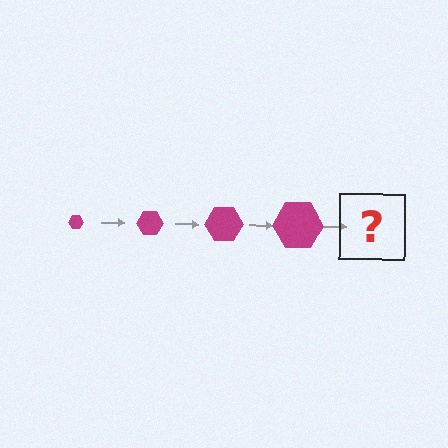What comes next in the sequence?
The next element should be a magenta hexagon, larger than the previous one.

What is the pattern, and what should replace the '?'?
The pattern is that the hexagon gets progressively larger each step. The '?' should be a magenta hexagon, larger than the previous one.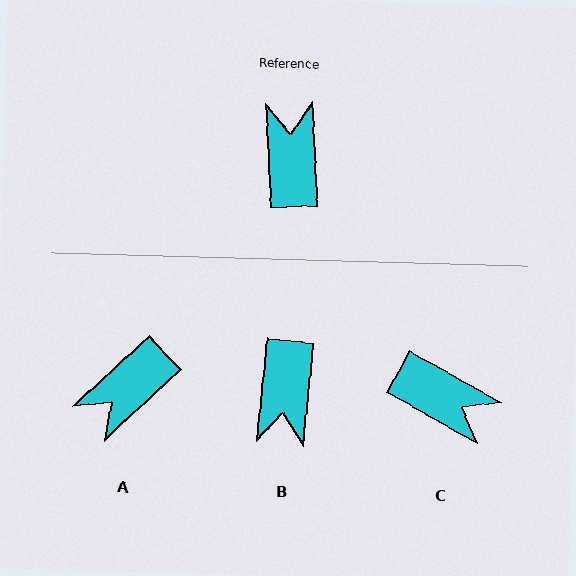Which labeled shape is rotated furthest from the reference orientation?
B, about 171 degrees away.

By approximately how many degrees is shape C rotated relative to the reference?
Approximately 122 degrees clockwise.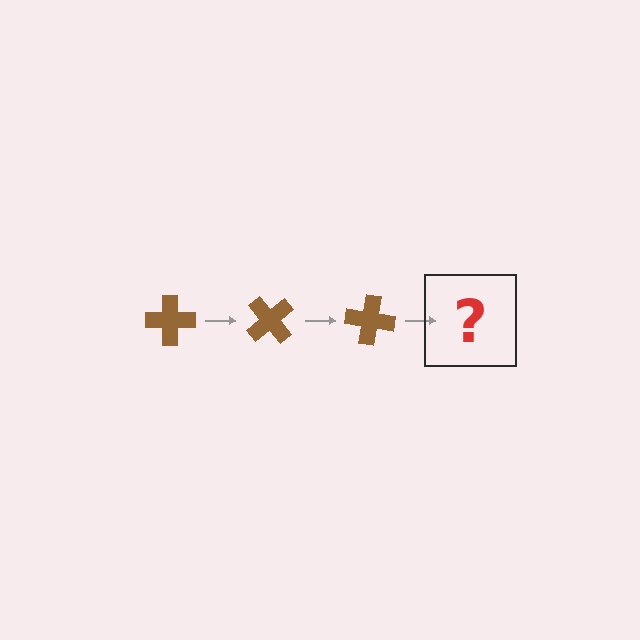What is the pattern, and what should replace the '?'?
The pattern is that the cross rotates 50 degrees each step. The '?' should be a brown cross rotated 150 degrees.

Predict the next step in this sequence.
The next step is a brown cross rotated 150 degrees.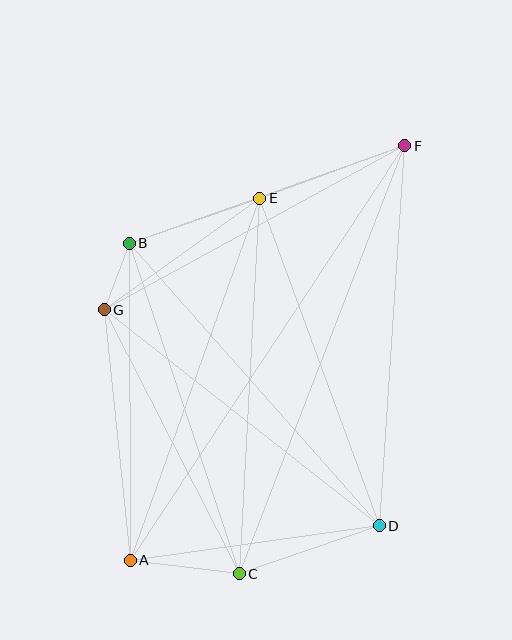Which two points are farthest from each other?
Points A and F are farthest from each other.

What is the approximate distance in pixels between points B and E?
The distance between B and E is approximately 138 pixels.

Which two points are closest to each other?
Points B and G are closest to each other.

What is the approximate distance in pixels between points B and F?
The distance between B and F is approximately 292 pixels.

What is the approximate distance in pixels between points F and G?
The distance between F and G is approximately 342 pixels.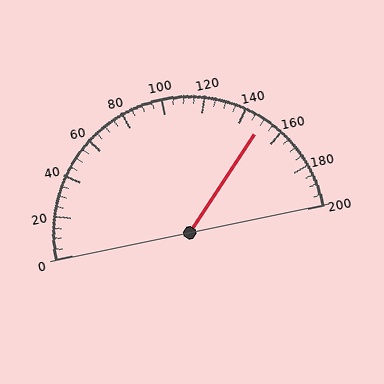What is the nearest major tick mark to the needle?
The nearest major tick mark is 160.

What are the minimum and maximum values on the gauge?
The gauge ranges from 0 to 200.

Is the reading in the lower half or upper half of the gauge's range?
The reading is in the upper half of the range (0 to 200).